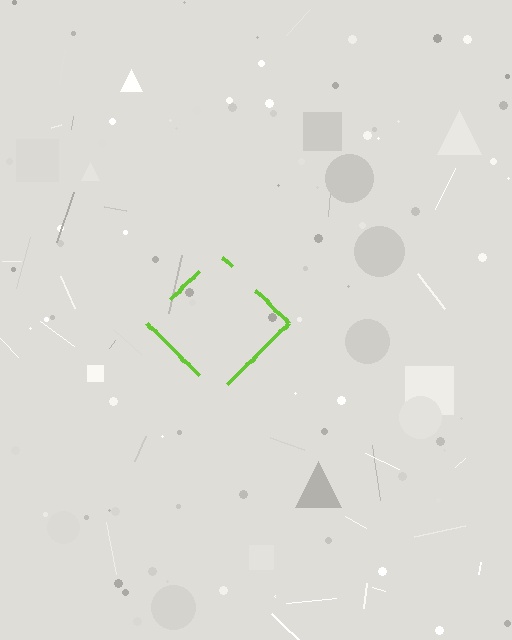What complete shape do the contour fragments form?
The contour fragments form a diamond.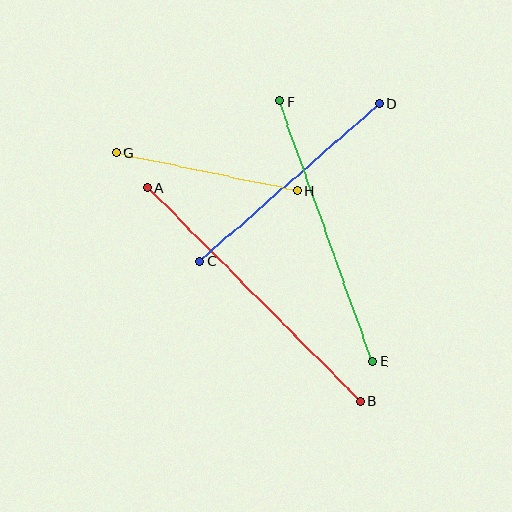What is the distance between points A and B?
The distance is approximately 302 pixels.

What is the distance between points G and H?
The distance is approximately 185 pixels.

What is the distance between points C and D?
The distance is approximately 239 pixels.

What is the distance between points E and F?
The distance is approximately 276 pixels.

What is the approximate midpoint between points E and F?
The midpoint is at approximately (326, 231) pixels.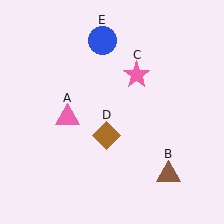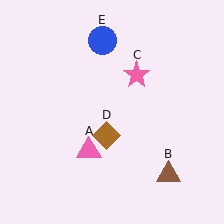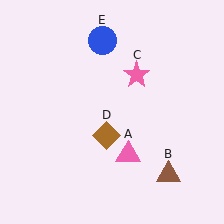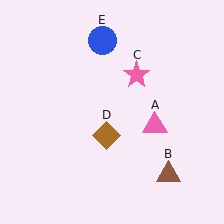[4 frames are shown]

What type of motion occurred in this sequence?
The pink triangle (object A) rotated counterclockwise around the center of the scene.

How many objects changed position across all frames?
1 object changed position: pink triangle (object A).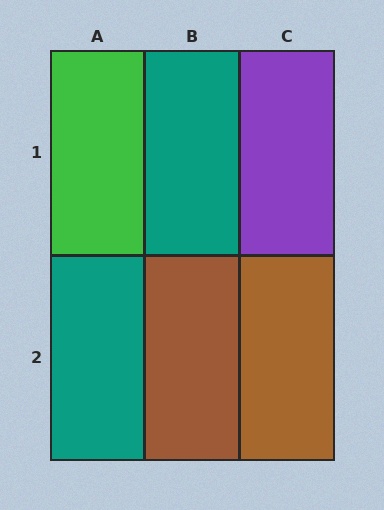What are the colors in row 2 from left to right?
Teal, brown, brown.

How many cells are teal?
2 cells are teal.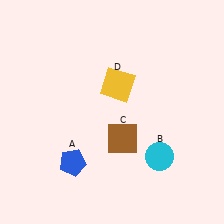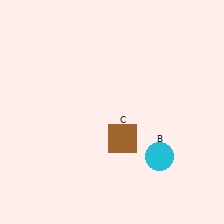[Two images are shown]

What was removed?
The yellow square (D), the blue pentagon (A) were removed in Image 2.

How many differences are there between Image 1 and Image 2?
There are 2 differences between the two images.